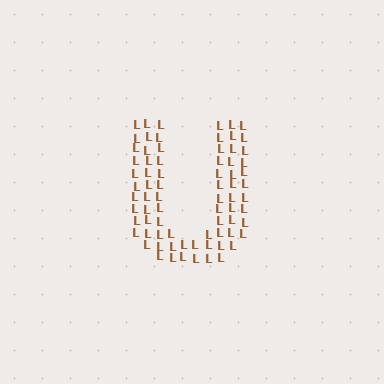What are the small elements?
The small elements are letter L's.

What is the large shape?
The large shape is the letter U.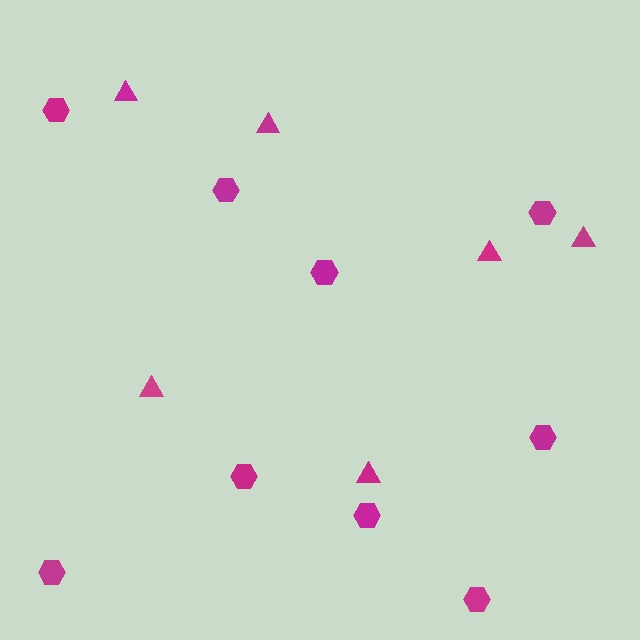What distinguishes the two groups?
There are 2 groups: one group of triangles (6) and one group of hexagons (9).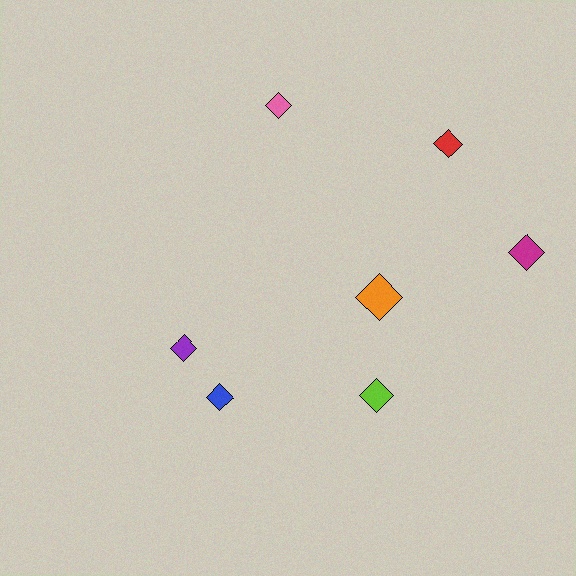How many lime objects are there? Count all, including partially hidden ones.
There is 1 lime object.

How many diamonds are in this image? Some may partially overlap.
There are 7 diamonds.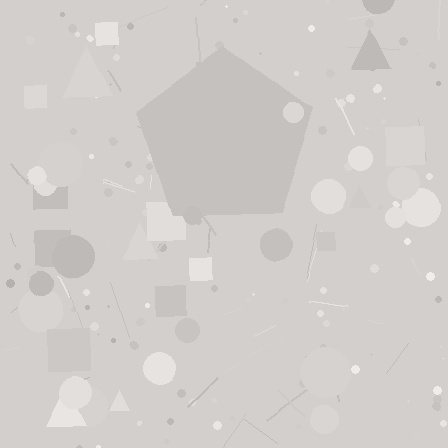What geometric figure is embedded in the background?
A pentagon is embedded in the background.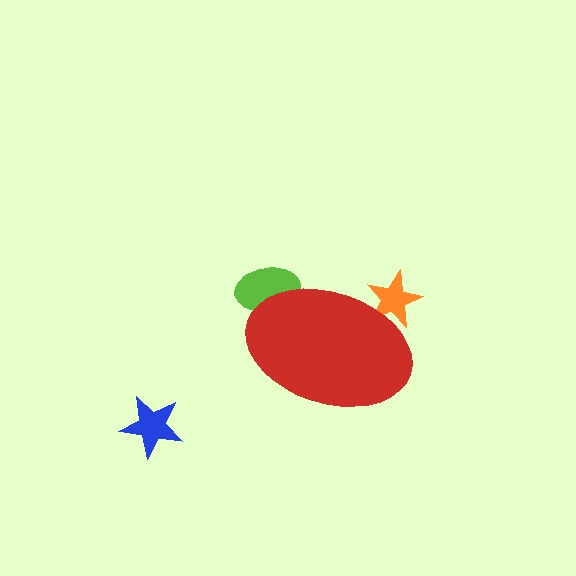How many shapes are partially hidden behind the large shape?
2 shapes are partially hidden.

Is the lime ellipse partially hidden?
Yes, the lime ellipse is partially hidden behind the red ellipse.